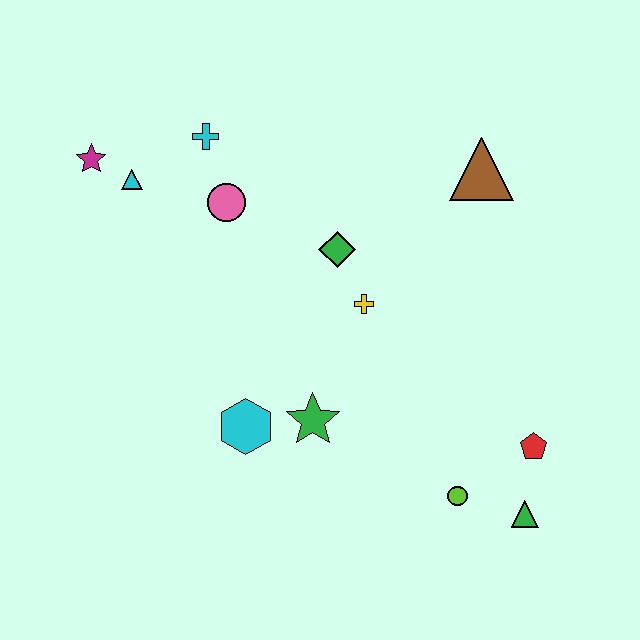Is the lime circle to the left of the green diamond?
No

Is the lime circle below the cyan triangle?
Yes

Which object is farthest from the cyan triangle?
The green triangle is farthest from the cyan triangle.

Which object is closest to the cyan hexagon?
The green star is closest to the cyan hexagon.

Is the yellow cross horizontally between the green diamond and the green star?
No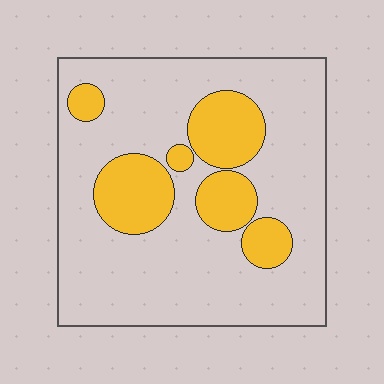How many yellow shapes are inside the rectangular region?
6.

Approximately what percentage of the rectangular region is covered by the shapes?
Approximately 25%.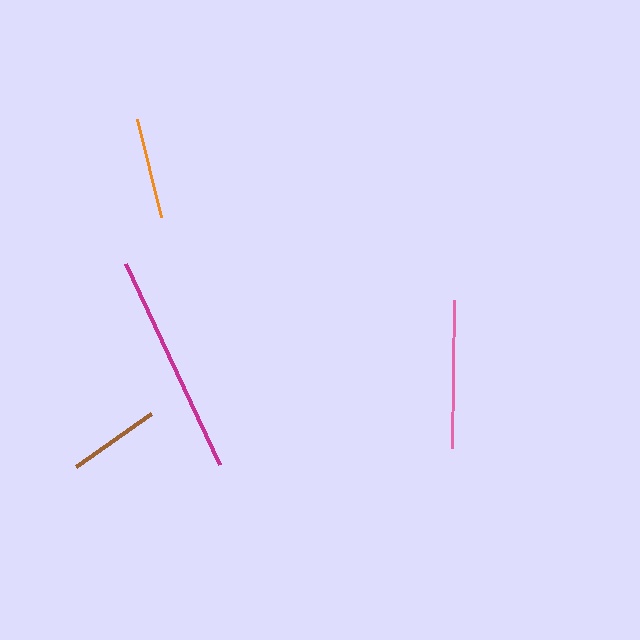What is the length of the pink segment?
The pink segment is approximately 148 pixels long.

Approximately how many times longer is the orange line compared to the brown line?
The orange line is approximately 1.1 times the length of the brown line.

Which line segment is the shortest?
The brown line is the shortest at approximately 92 pixels.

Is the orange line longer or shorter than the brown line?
The orange line is longer than the brown line.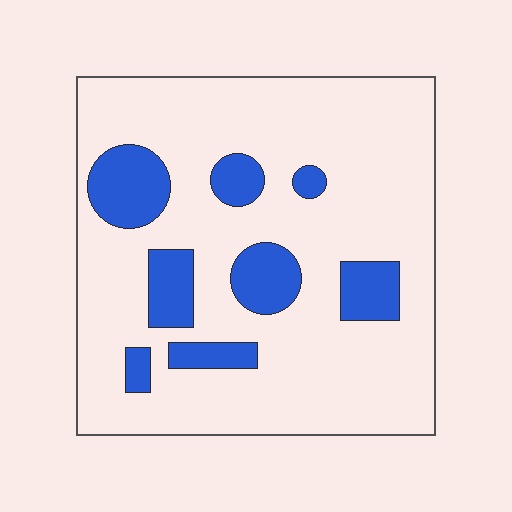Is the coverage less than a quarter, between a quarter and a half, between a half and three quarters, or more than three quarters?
Less than a quarter.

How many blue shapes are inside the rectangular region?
8.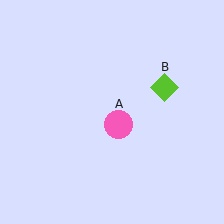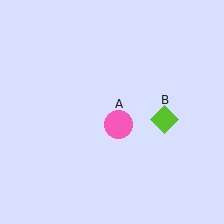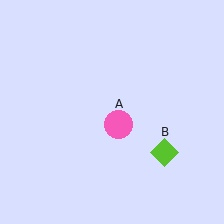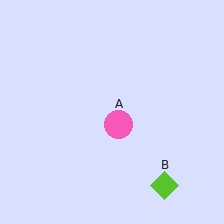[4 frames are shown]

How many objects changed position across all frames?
1 object changed position: lime diamond (object B).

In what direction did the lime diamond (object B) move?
The lime diamond (object B) moved down.